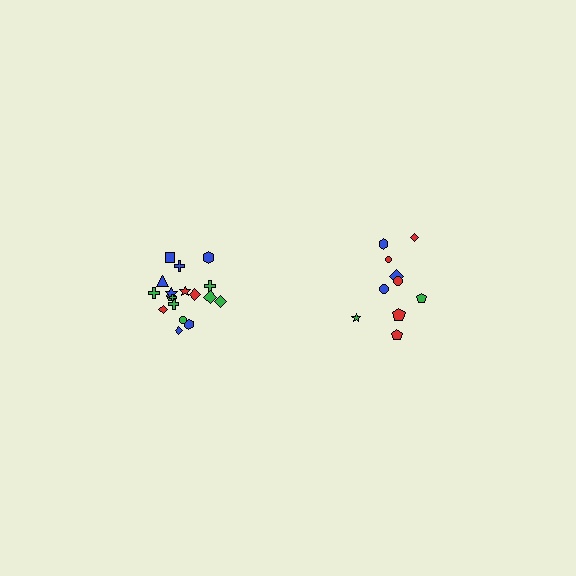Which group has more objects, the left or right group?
The left group.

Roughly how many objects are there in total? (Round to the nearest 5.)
Roughly 30 objects in total.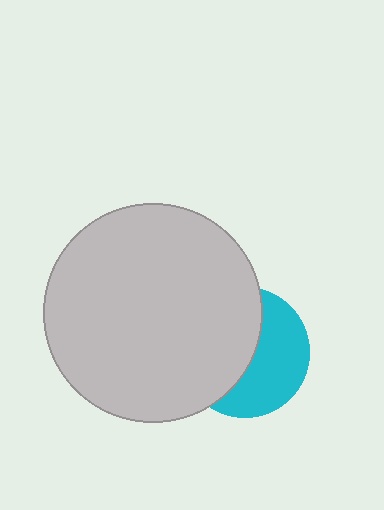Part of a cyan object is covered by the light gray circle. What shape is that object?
It is a circle.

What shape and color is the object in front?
The object in front is a light gray circle.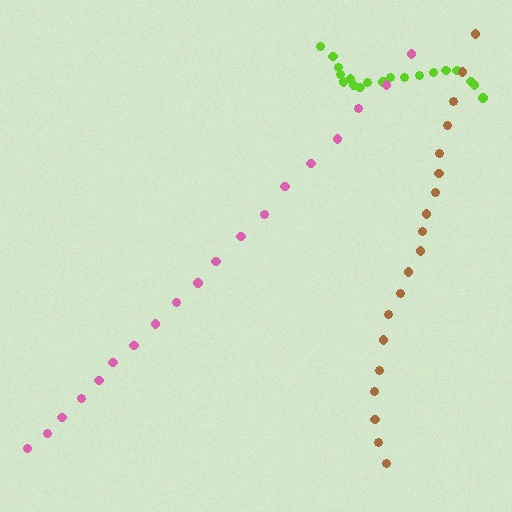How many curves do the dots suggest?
There are 3 distinct paths.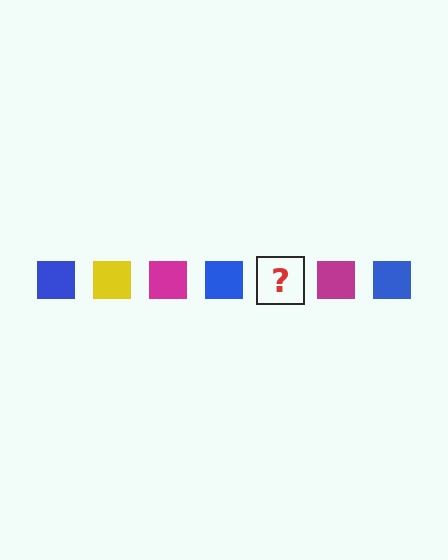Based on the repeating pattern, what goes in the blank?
The blank should be a yellow square.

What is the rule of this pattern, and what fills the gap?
The rule is that the pattern cycles through blue, yellow, magenta squares. The gap should be filled with a yellow square.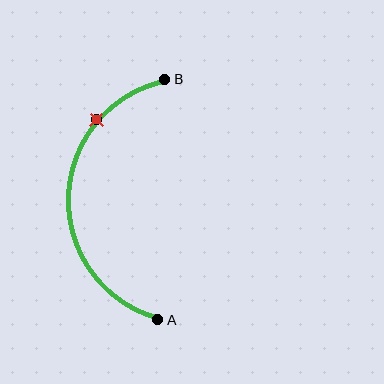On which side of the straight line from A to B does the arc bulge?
The arc bulges to the left of the straight line connecting A and B.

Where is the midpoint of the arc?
The arc midpoint is the point on the curve farthest from the straight line joining A and B. It sits to the left of that line.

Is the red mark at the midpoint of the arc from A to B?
No. The red mark lies on the arc but is closer to endpoint B. The arc midpoint would be at the point on the curve equidistant along the arc from both A and B.